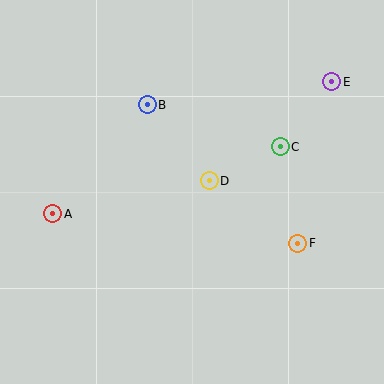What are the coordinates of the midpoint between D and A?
The midpoint between D and A is at (131, 197).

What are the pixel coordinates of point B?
Point B is at (147, 105).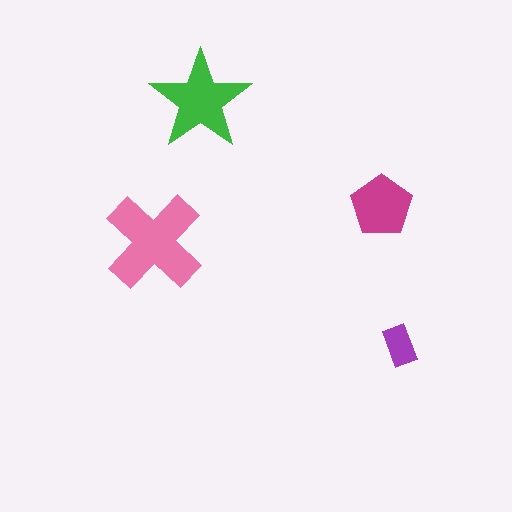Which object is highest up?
The green star is topmost.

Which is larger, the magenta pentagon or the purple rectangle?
The magenta pentagon.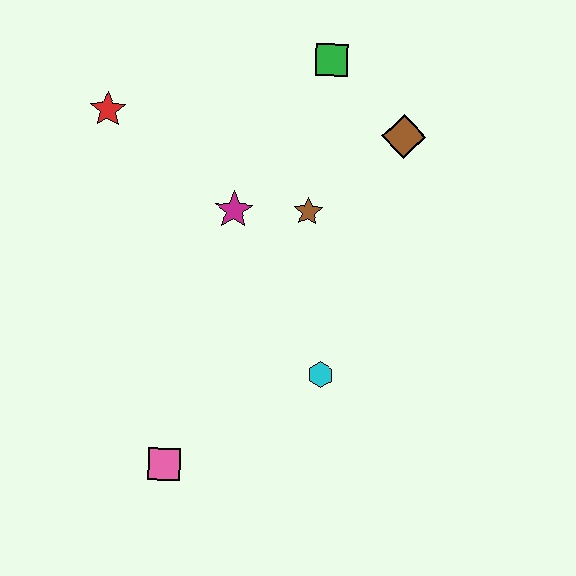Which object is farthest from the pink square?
The green square is farthest from the pink square.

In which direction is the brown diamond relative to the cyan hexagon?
The brown diamond is above the cyan hexagon.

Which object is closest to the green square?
The brown diamond is closest to the green square.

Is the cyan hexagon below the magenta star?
Yes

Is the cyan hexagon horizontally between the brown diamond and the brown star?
Yes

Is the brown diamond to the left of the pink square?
No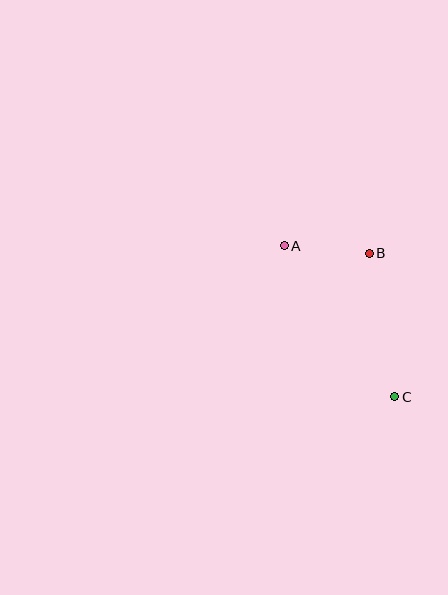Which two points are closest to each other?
Points A and B are closest to each other.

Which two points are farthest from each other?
Points A and C are farthest from each other.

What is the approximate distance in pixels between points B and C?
The distance between B and C is approximately 146 pixels.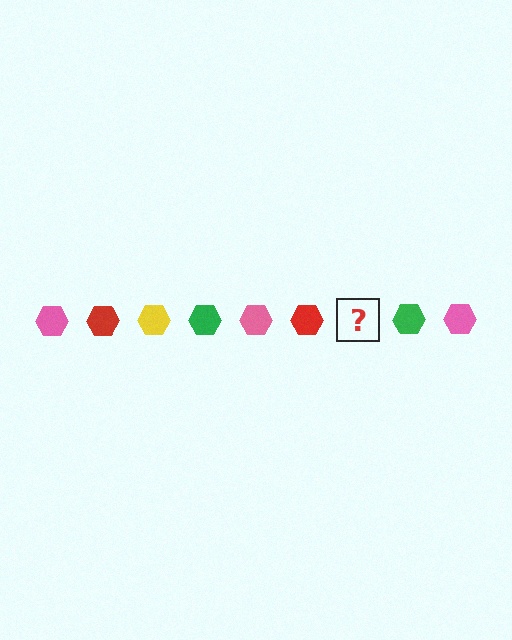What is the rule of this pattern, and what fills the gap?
The rule is that the pattern cycles through pink, red, yellow, green hexagons. The gap should be filled with a yellow hexagon.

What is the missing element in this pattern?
The missing element is a yellow hexagon.